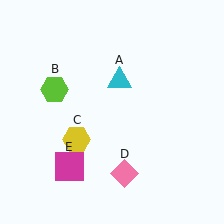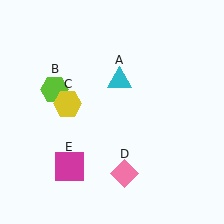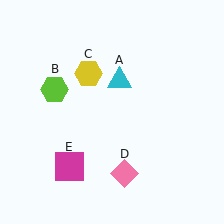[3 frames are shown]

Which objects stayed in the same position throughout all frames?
Cyan triangle (object A) and lime hexagon (object B) and pink diamond (object D) and magenta square (object E) remained stationary.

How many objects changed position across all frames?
1 object changed position: yellow hexagon (object C).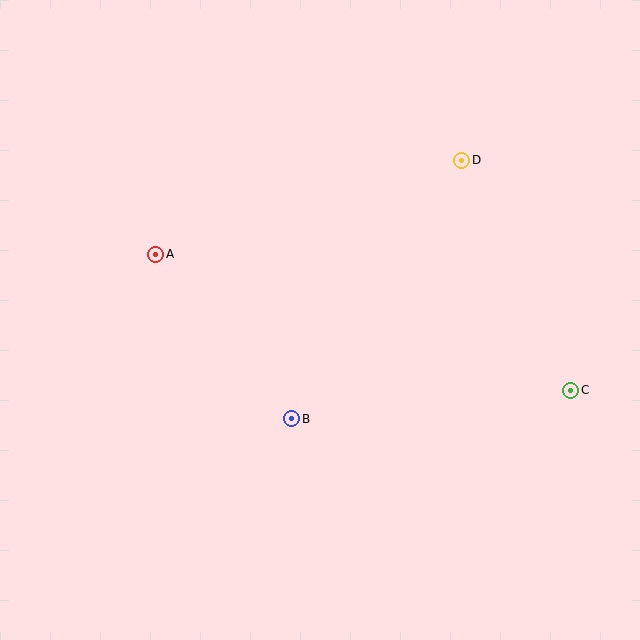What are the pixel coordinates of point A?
Point A is at (156, 254).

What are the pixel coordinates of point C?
Point C is at (571, 390).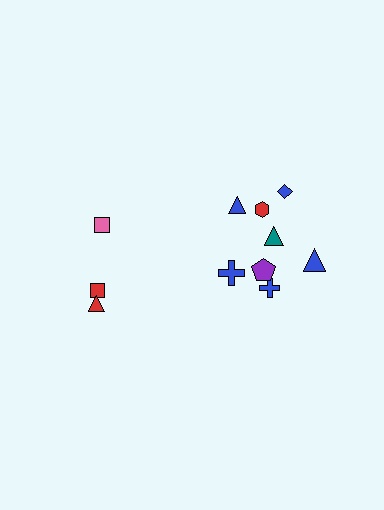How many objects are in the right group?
There are 8 objects.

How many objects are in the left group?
There are 3 objects.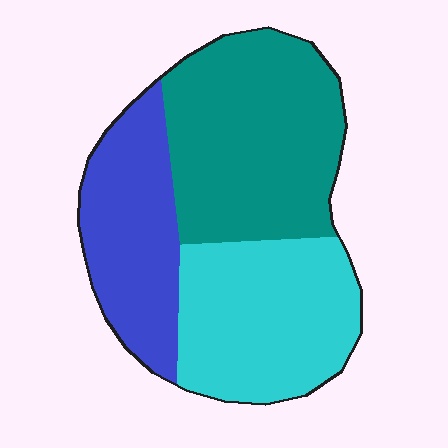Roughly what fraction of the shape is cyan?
Cyan takes up about one third (1/3) of the shape.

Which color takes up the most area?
Teal, at roughly 40%.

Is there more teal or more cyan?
Teal.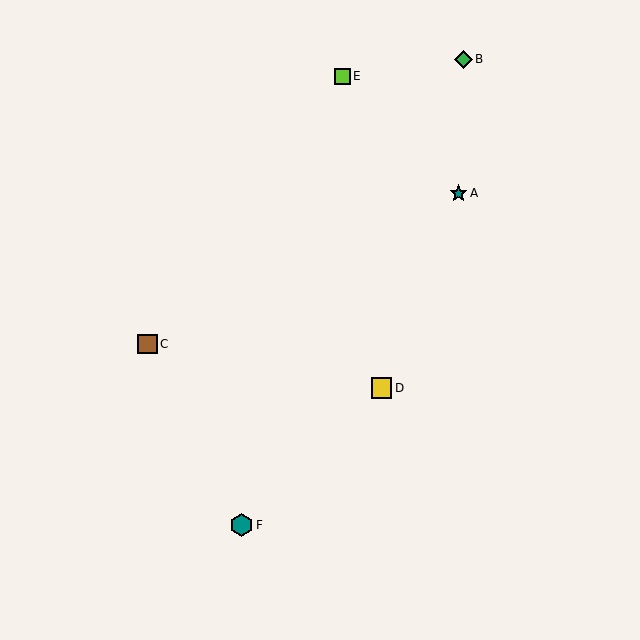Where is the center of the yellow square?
The center of the yellow square is at (382, 388).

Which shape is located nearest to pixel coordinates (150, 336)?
The brown square (labeled C) at (148, 344) is nearest to that location.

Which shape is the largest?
The teal hexagon (labeled F) is the largest.